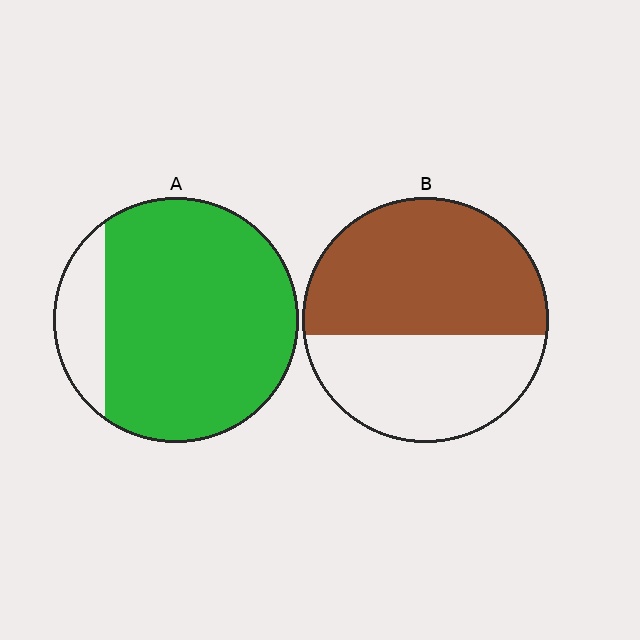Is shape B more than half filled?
Yes.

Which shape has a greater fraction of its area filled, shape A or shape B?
Shape A.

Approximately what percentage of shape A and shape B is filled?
A is approximately 85% and B is approximately 60%.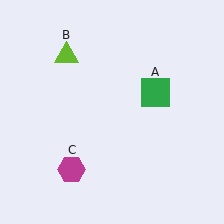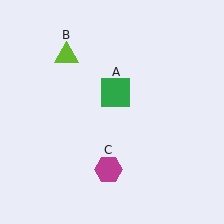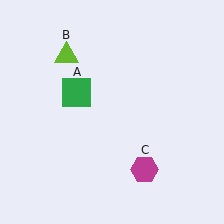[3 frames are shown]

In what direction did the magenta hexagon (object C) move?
The magenta hexagon (object C) moved right.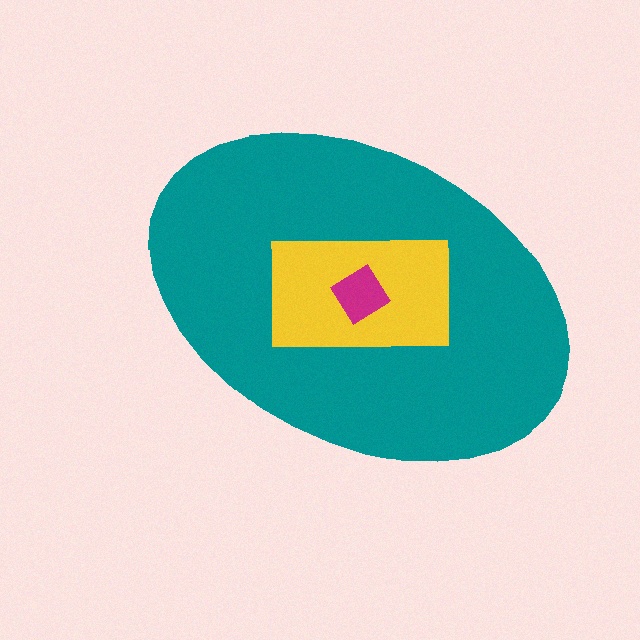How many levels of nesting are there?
3.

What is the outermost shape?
The teal ellipse.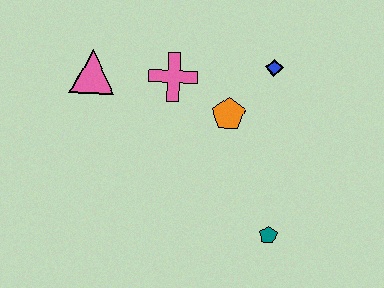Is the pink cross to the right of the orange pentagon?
No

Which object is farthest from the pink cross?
The teal pentagon is farthest from the pink cross.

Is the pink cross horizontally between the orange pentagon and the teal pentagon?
No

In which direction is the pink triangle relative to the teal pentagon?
The pink triangle is to the left of the teal pentagon.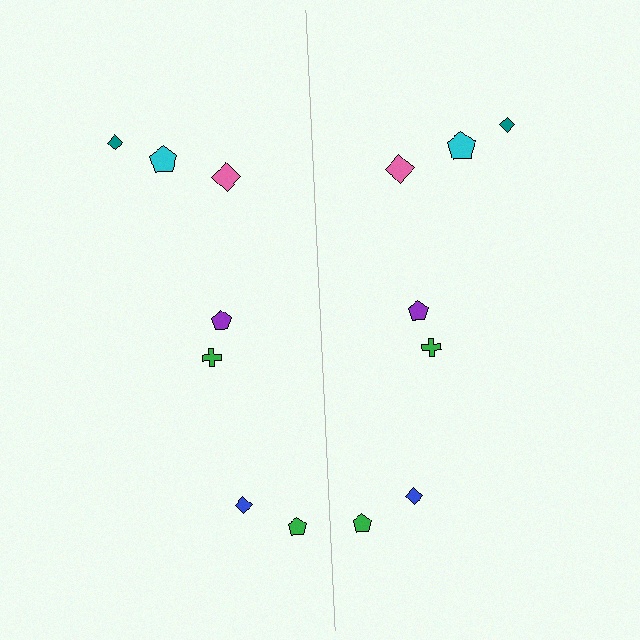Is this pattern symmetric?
Yes, this pattern has bilateral (reflection) symmetry.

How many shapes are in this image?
There are 14 shapes in this image.